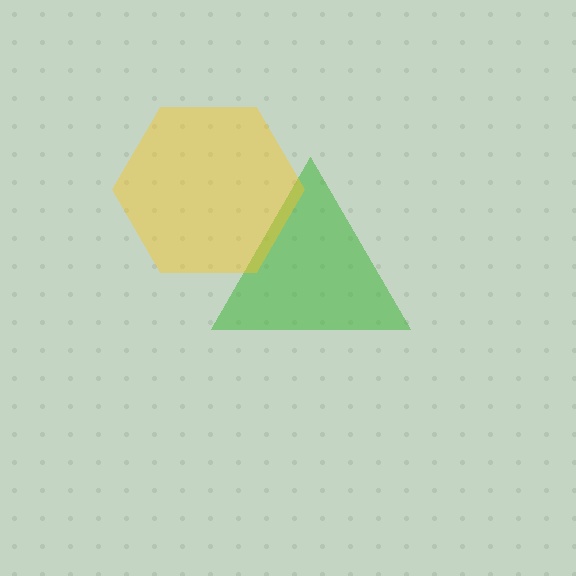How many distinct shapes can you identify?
There are 2 distinct shapes: a green triangle, a yellow hexagon.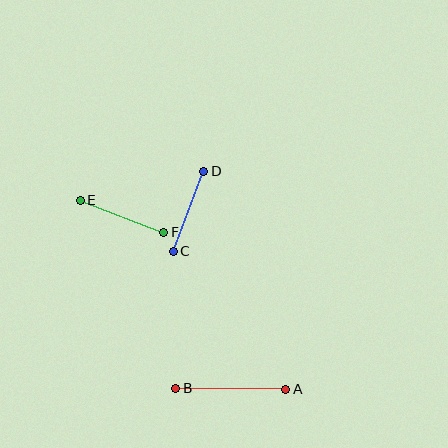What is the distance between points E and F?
The distance is approximately 89 pixels.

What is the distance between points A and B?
The distance is approximately 110 pixels.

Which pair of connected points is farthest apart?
Points A and B are farthest apart.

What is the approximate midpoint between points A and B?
The midpoint is at approximately (231, 389) pixels.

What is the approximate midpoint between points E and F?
The midpoint is at approximately (122, 216) pixels.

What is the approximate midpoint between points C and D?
The midpoint is at approximately (189, 211) pixels.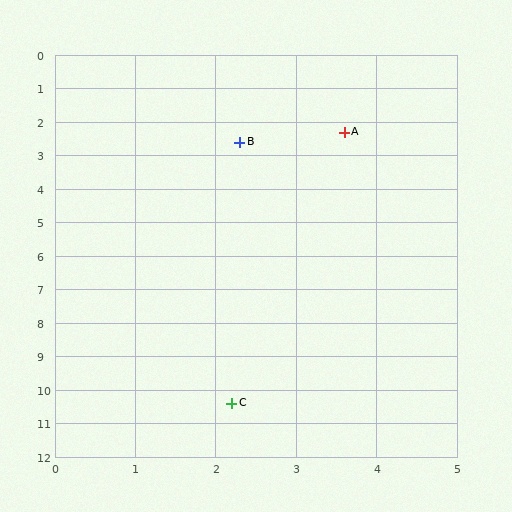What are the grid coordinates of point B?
Point B is at approximately (2.3, 2.6).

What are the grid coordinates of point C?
Point C is at approximately (2.2, 10.4).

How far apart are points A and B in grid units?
Points A and B are about 1.3 grid units apart.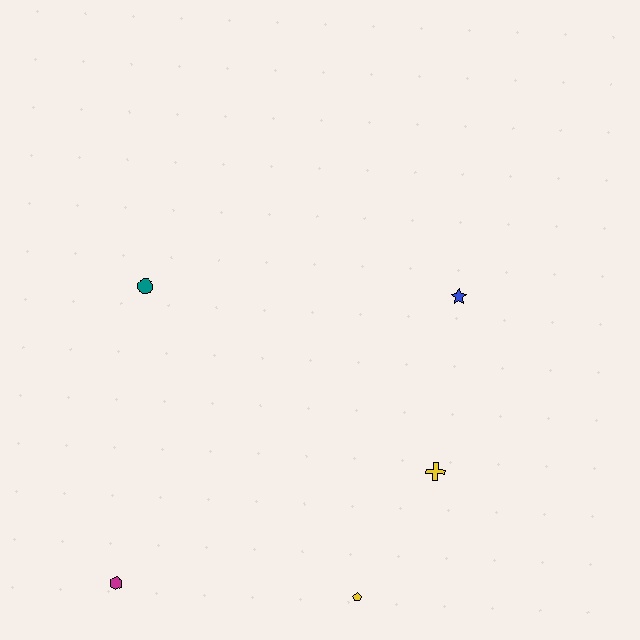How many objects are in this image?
There are 5 objects.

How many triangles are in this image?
There are no triangles.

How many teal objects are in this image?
There is 1 teal object.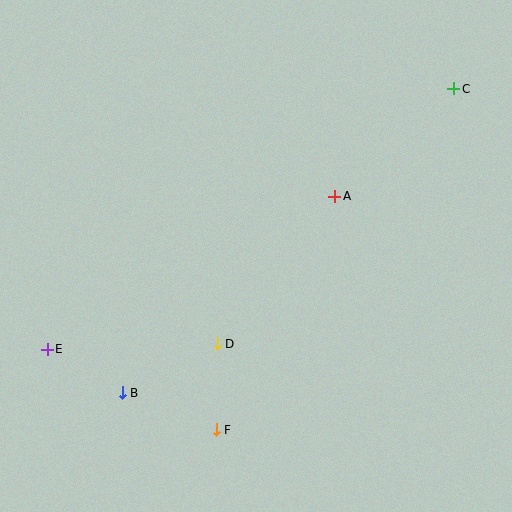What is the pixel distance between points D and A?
The distance between D and A is 188 pixels.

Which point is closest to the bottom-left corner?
Point E is closest to the bottom-left corner.